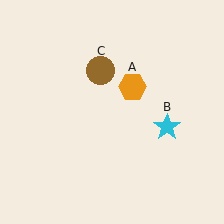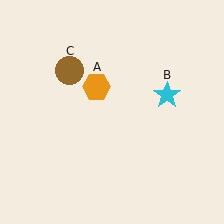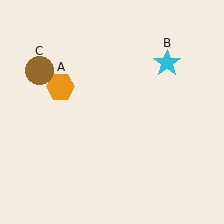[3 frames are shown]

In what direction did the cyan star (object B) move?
The cyan star (object B) moved up.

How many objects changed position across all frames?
3 objects changed position: orange hexagon (object A), cyan star (object B), brown circle (object C).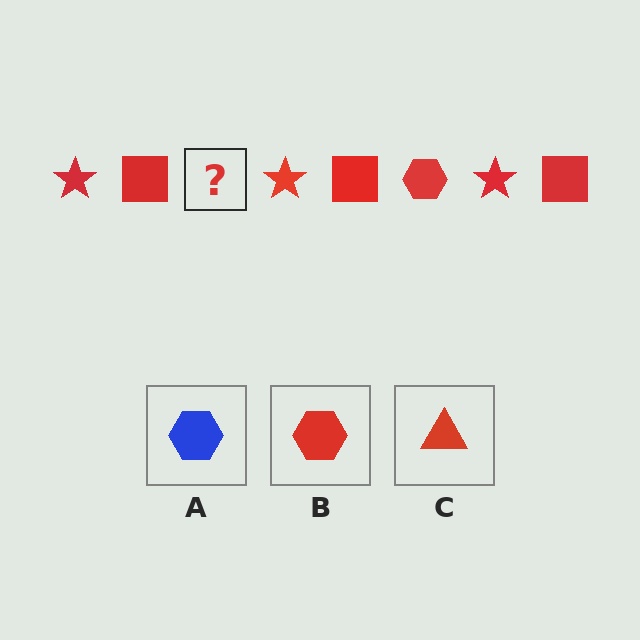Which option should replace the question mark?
Option B.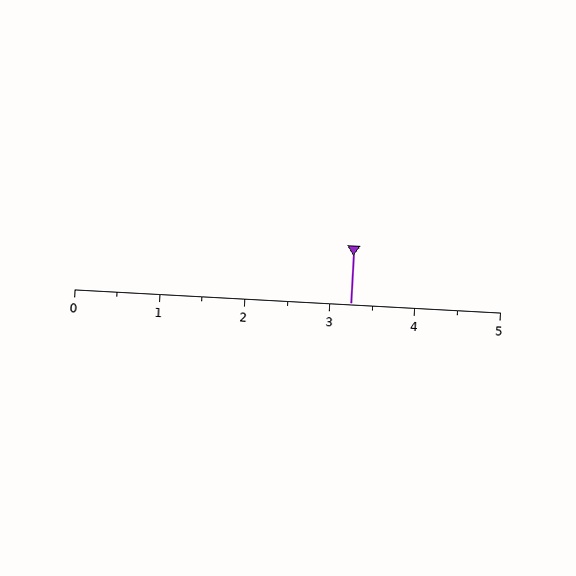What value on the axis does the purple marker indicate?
The marker indicates approximately 3.2.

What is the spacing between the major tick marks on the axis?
The major ticks are spaced 1 apart.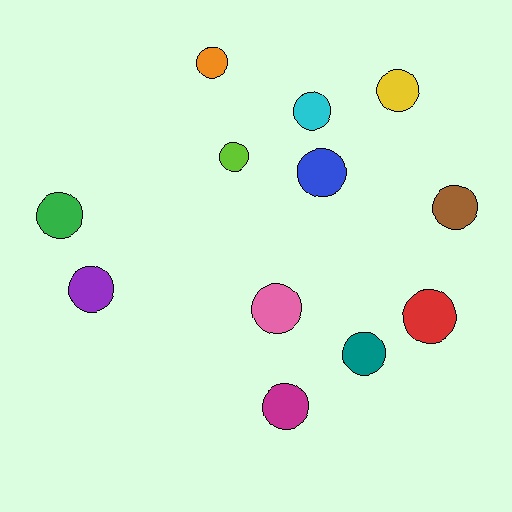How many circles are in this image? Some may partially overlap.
There are 12 circles.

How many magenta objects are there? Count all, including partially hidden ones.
There is 1 magenta object.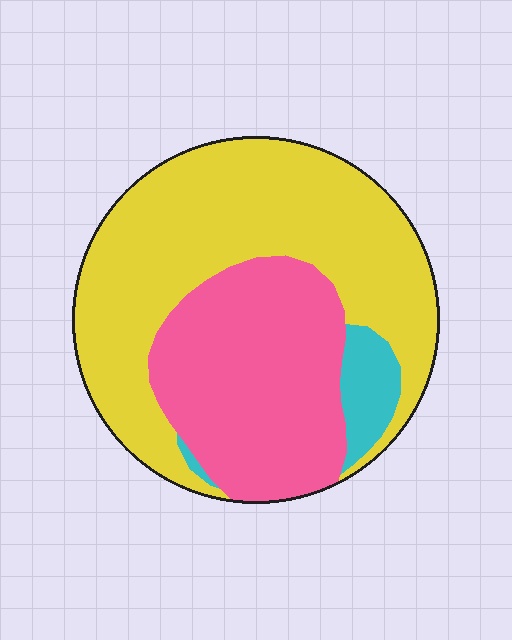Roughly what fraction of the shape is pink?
Pink takes up about three eighths (3/8) of the shape.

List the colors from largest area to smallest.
From largest to smallest: yellow, pink, cyan.